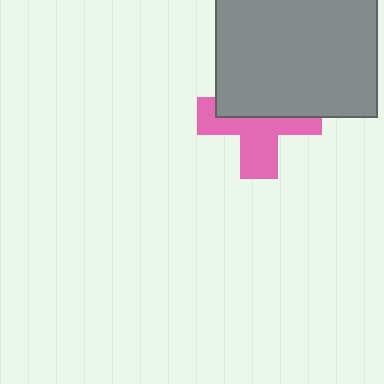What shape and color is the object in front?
The object in front is a gray square.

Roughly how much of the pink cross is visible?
About half of it is visible (roughly 53%).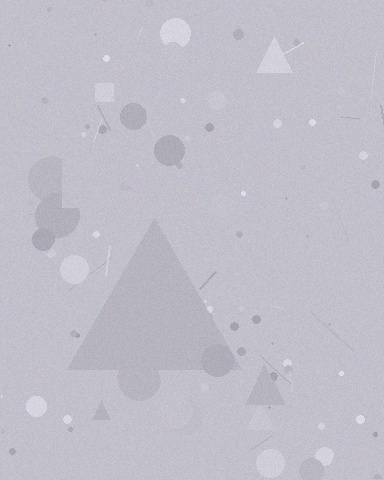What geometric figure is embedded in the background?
A triangle is embedded in the background.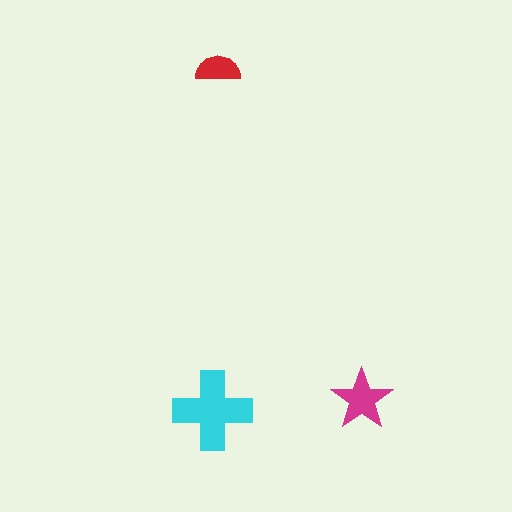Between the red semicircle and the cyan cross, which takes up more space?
The cyan cross.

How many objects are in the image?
There are 3 objects in the image.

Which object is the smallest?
The red semicircle.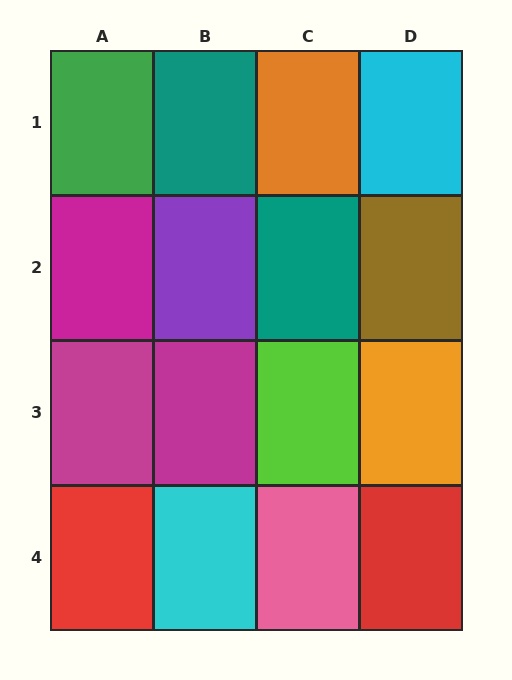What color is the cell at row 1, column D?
Cyan.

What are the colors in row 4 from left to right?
Red, cyan, pink, red.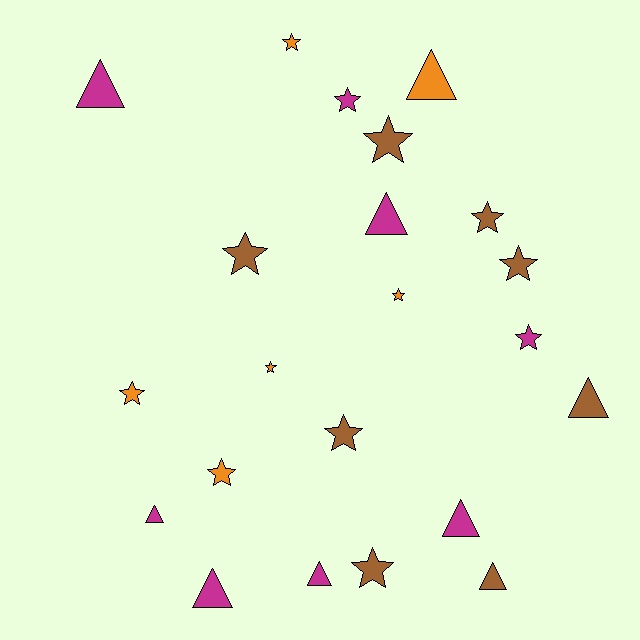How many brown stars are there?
There are 6 brown stars.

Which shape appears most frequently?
Star, with 13 objects.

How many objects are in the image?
There are 22 objects.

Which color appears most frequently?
Magenta, with 8 objects.